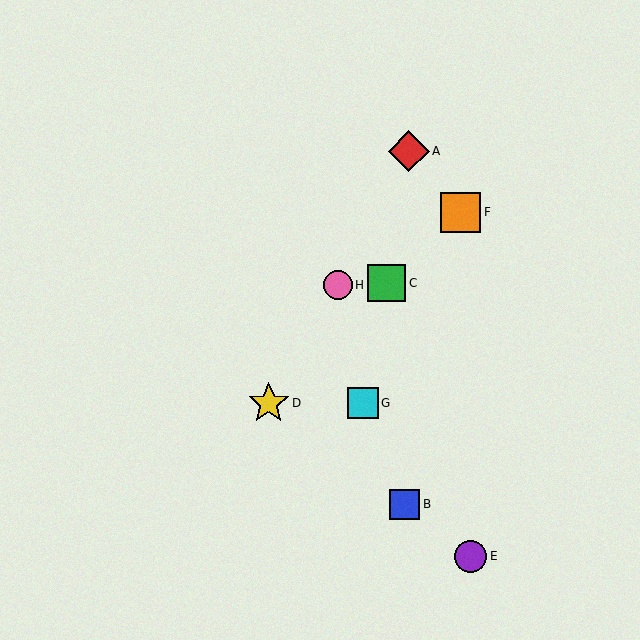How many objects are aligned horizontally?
2 objects (D, G) are aligned horizontally.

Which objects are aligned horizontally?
Objects D, G are aligned horizontally.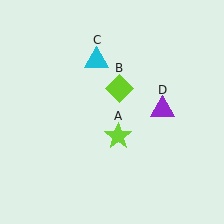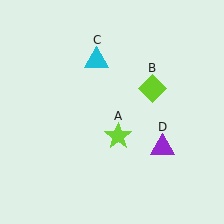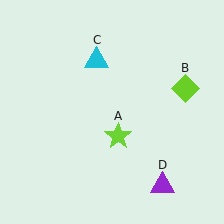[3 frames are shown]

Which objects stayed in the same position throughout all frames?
Lime star (object A) and cyan triangle (object C) remained stationary.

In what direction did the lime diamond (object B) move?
The lime diamond (object B) moved right.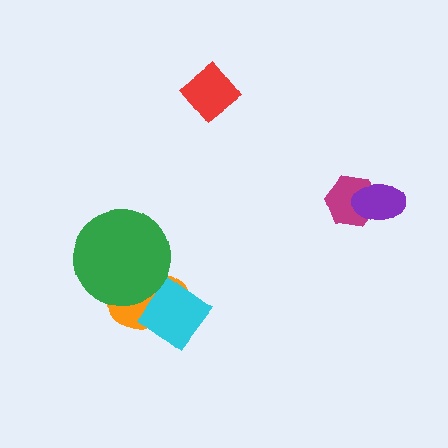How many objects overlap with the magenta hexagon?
1 object overlaps with the magenta hexagon.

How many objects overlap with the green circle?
1 object overlaps with the green circle.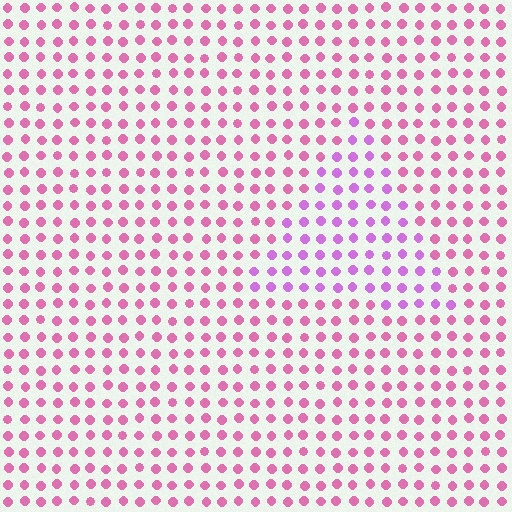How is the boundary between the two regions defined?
The boundary is defined purely by a slight shift in hue (about 34 degrees). Spacing, size, and orientation are identical on both sides.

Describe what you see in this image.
The image is filled with small pink elements in a uniform arrangement. A triangle-shaped region is visible where the elements are tinted to a slightly different hue, forming a subtle color boundary.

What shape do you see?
I see a triangle.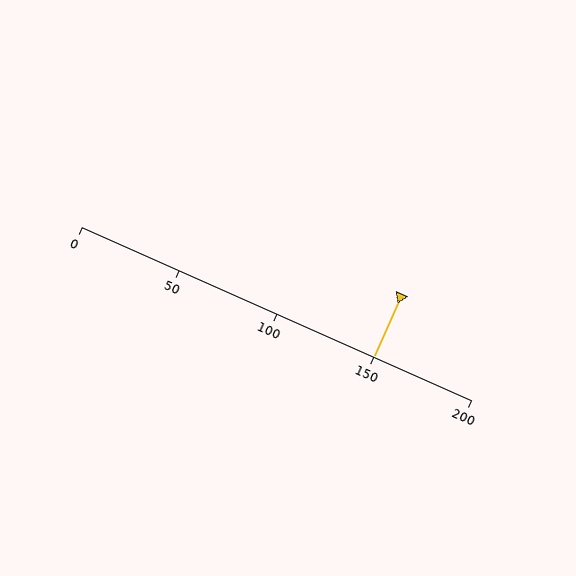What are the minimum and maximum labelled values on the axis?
The axis runs from 0 to 200.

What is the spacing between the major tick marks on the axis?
The major ticks are spaced 50 apart.